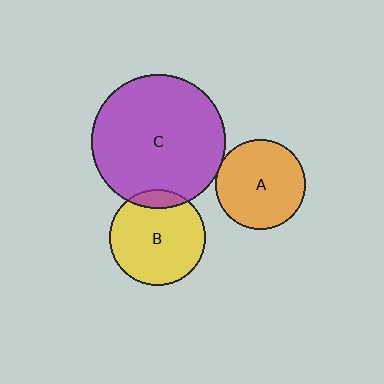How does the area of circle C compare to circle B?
Approximately 2.0 times.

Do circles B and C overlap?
Yes.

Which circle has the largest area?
Circle C (purple).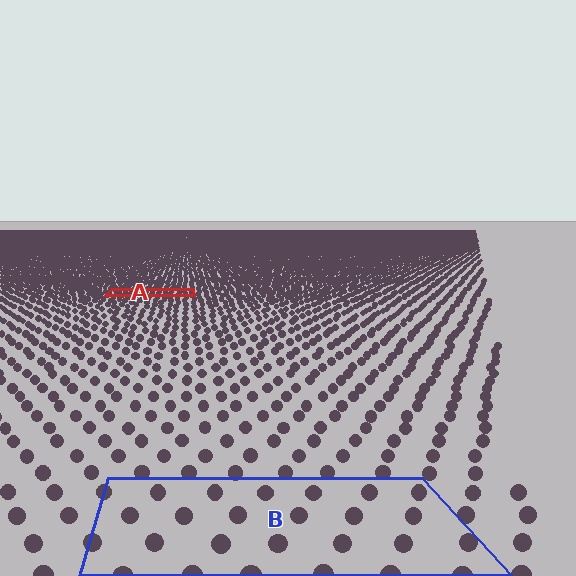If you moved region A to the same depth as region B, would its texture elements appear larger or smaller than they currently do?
They would appear larger. At a closer depth, the same texture elements are projected at a bigger on-screen size.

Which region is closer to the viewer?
Region B is closer. The texture elements there are larger and more spread out.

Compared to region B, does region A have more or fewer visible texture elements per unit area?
Region A has more texture elements per unit area — they are packed more densely because it is farther away.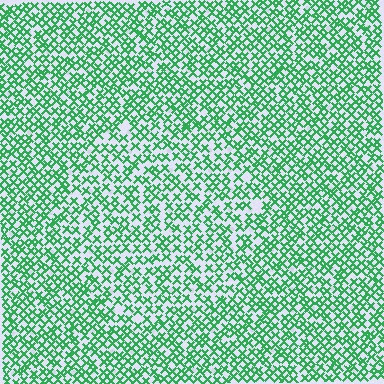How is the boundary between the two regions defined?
The boundary is defined by a change in element density (approximately 1.3x ratio). All elements are the same color, size, and shape.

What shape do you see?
I see a circle.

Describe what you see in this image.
The image contains small green elements arranged at two different densities. A circle-shaped region is visible where the elements are less densely packed than the surrounding area.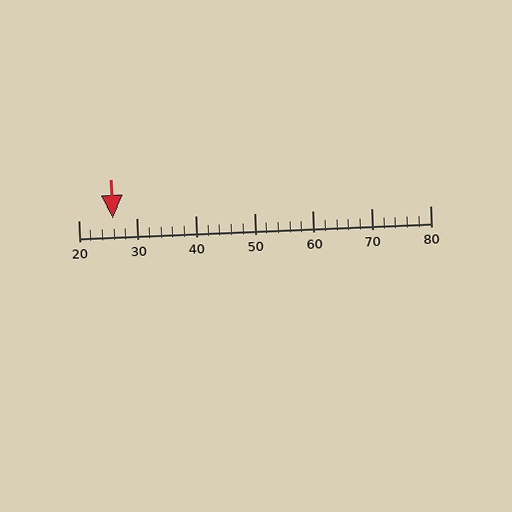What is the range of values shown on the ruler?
The ruler shows values from 20 to 80.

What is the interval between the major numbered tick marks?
The major tick marks are spaced 10 units apart.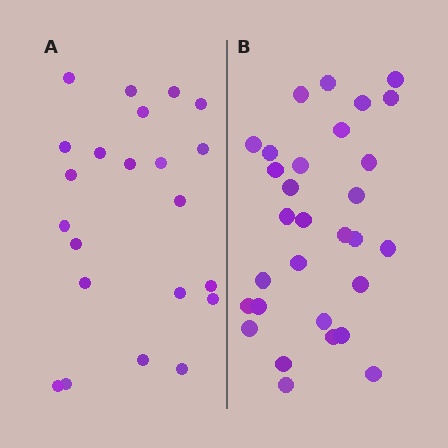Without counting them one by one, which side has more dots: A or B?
Region B (the right region) has more dots.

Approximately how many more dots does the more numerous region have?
Region B has roughly 8 or so more dots than region A.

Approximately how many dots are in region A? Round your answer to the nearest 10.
About 20 dots. (The exact count is 22, which rounds to 20.)